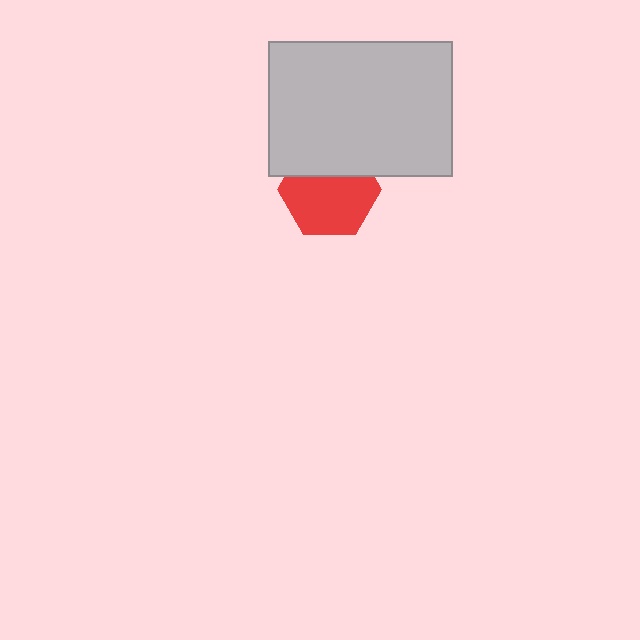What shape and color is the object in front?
The object in front is a light gray rectangle.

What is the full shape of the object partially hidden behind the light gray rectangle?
The partially hidden object is a red hexagon.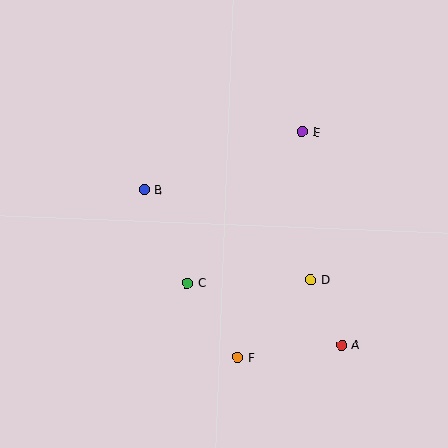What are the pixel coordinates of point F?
Point F is at (238, 357).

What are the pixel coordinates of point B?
Point B is at (144, 190).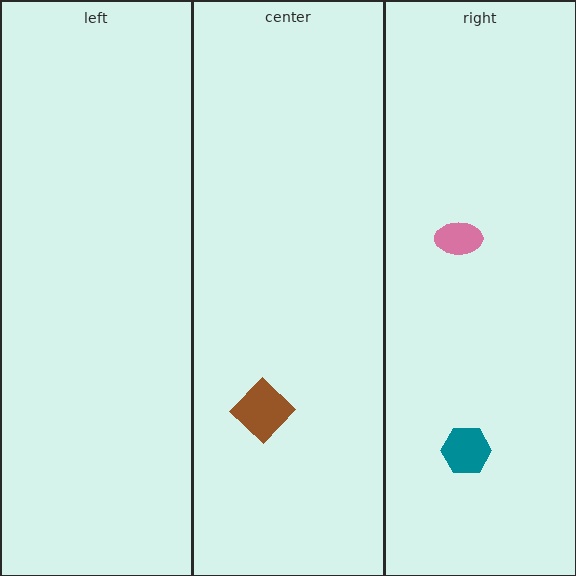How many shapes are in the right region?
2.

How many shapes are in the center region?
1.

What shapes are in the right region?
The teal hexagon, the pink ellipse.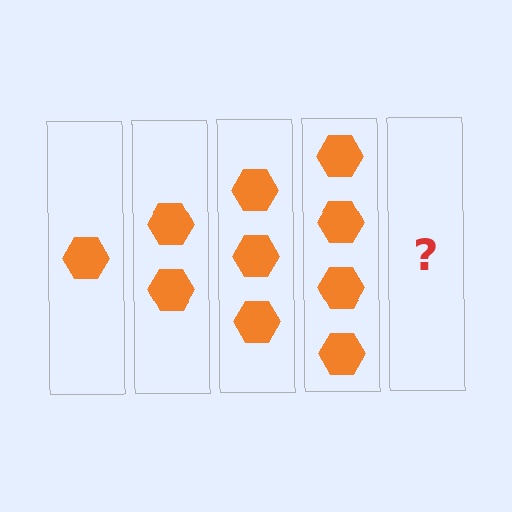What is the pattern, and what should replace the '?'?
The pattern is that each step adds one more hexagon. The '?' should be 5 hexagons.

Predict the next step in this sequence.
The next step is 5 hexagons.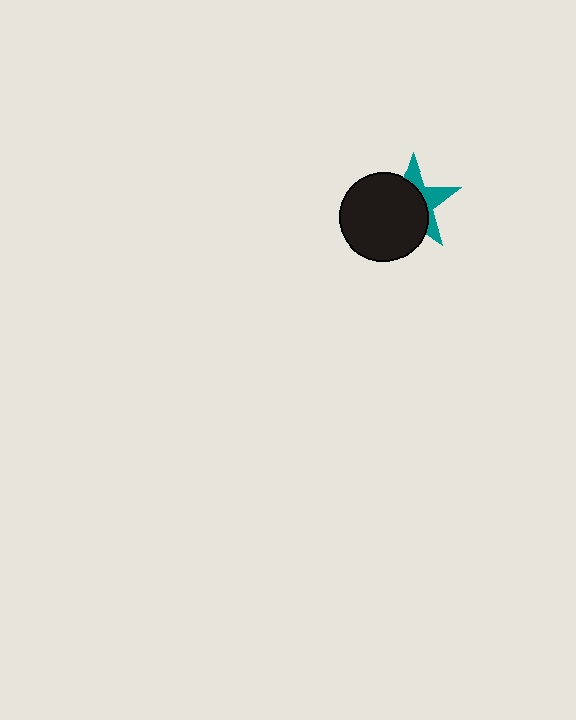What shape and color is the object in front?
The object in front is a black circle.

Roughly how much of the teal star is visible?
A small part of it is visible (roughly 37%).